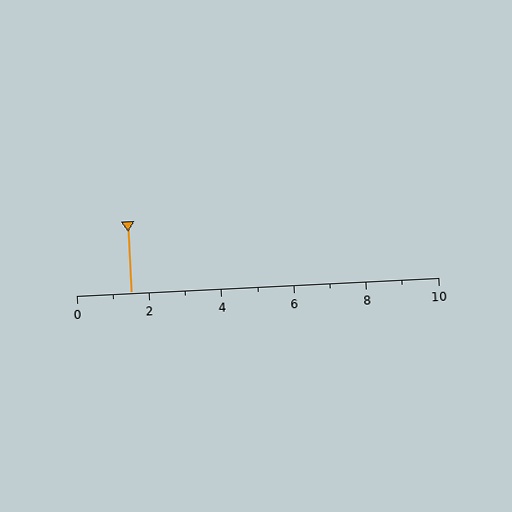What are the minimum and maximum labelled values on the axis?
The axis runs from 0 to 10.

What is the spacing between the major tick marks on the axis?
The major ticks are spaced 2 apart.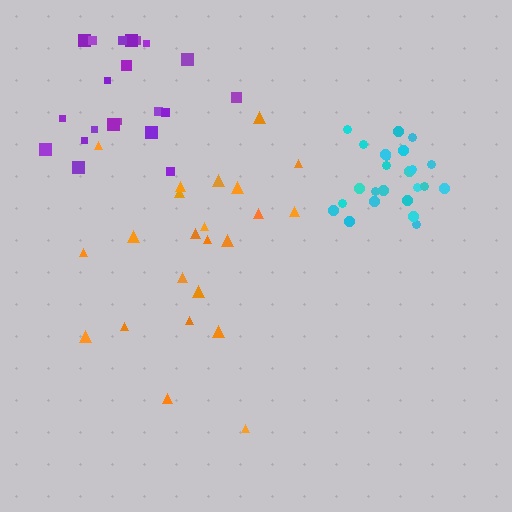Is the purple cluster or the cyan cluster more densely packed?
Cyan.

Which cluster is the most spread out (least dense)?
Orange.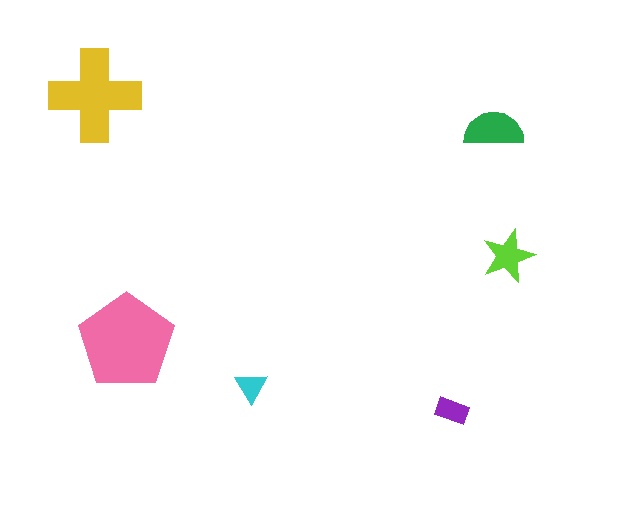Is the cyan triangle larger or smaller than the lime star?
Smaller.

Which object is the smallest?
The cyan triangle.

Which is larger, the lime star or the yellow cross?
The yellow cross.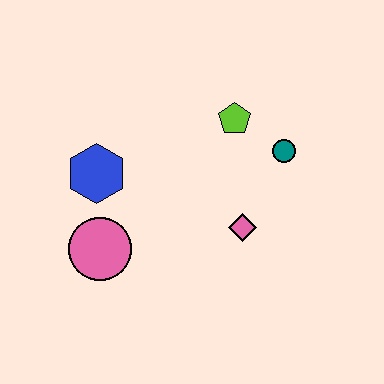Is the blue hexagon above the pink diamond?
Yes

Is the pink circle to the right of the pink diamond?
No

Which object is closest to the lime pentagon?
The teal circle is closest to the lime pentagon.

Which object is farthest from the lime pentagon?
The pink circle is farthest from the lime pentagon.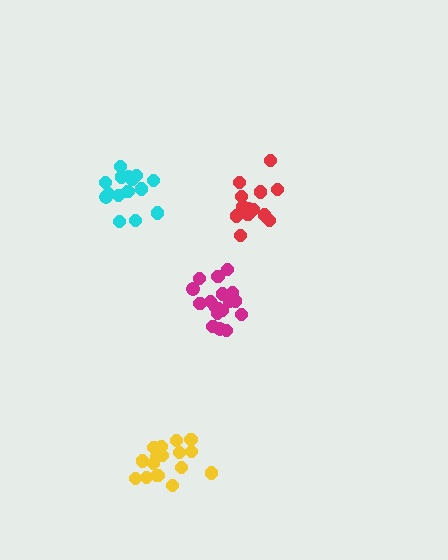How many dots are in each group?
Group 1: 15 dots, Group 2: 16 dots, Group 3: 17 dots, Group 4: 19 dots (67 total).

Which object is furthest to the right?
The red cluster is rightmost.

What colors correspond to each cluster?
The clusters are colored: cyan, red, yellow, magenta.